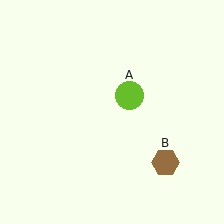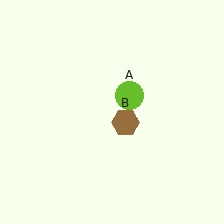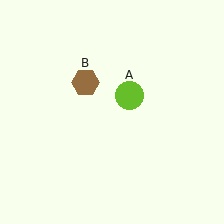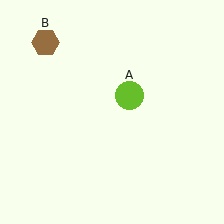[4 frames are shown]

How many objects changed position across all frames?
1 object changed position: brown hexagon (object B).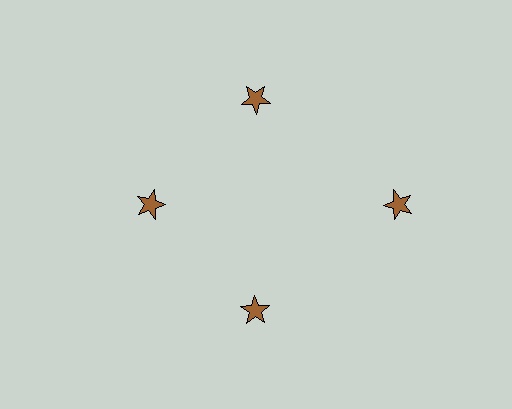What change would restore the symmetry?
The symmetry would be restored by moving it inward, back onto the ring so that all 4 stars sit at equal angles and equal distance from the center.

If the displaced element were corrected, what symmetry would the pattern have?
It would have 4-fold rotational symmetry — the pattern would map onto itself every 90 degrees.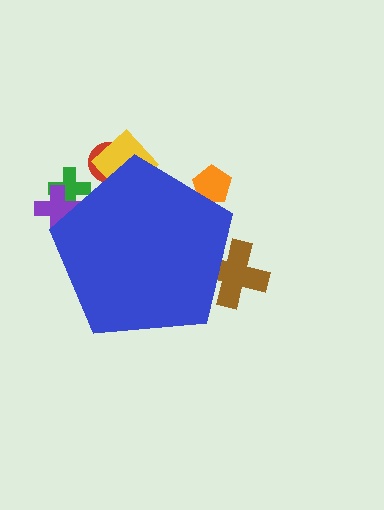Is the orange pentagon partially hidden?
Yes, the orange pentagon is partially hidden behind the blue pentagon.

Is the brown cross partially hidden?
Yes, the brown cross is partially hidden behind the blue pentagon.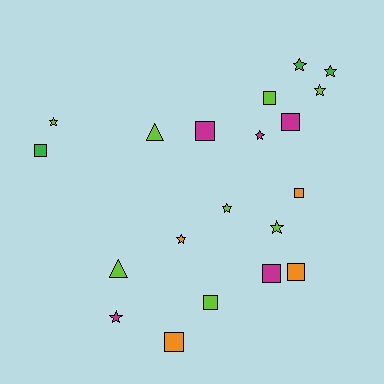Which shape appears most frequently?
Star, with 9 objects.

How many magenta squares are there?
There are 3 magenta squares.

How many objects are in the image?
There are 20 objects.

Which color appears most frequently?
Lime, with 8 objects.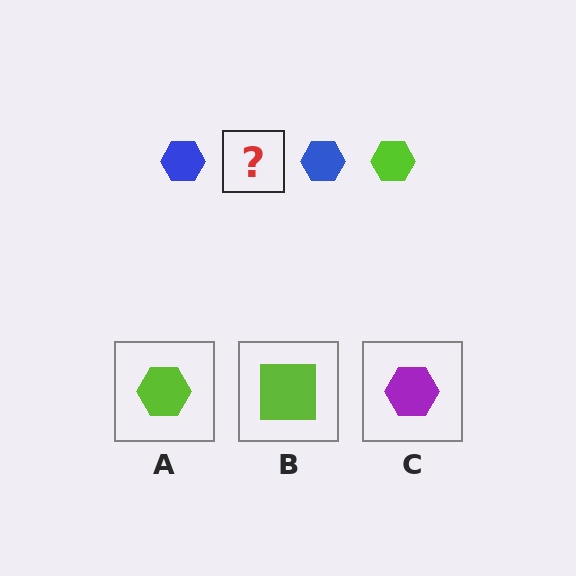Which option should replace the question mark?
Option A.